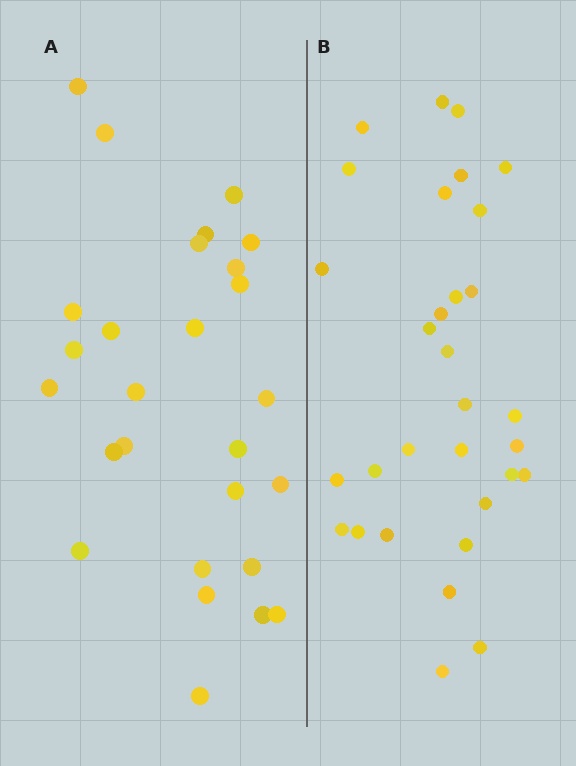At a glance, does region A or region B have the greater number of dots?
Region B (the right region) has more dots.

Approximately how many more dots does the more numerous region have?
Region B has about 4 more dots than region A.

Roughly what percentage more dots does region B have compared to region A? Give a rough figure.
About 15% more.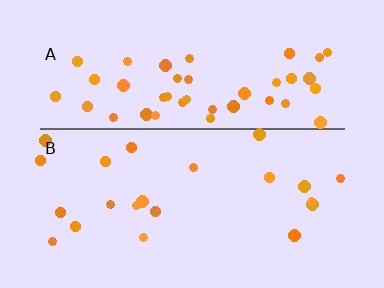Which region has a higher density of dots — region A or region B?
A (the top).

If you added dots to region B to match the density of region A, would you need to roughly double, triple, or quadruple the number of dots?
Approximately double.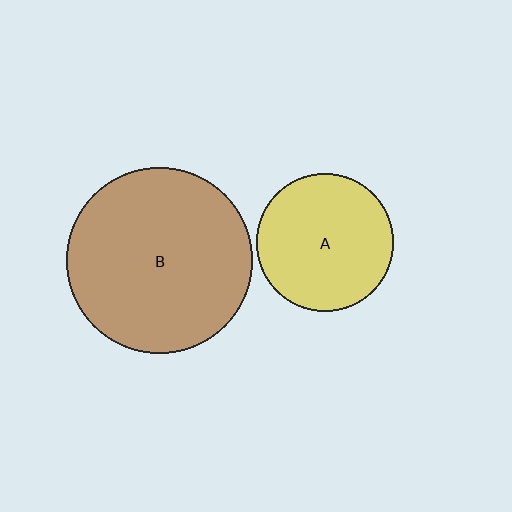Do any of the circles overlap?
No, none of the circles overlap.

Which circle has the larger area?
Circle B (brown).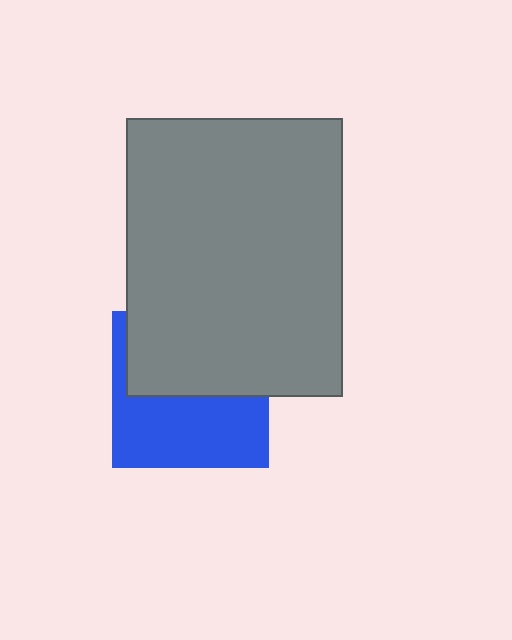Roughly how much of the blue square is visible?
About half of it is visible (roughly 50%).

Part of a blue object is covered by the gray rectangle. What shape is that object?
It is a square.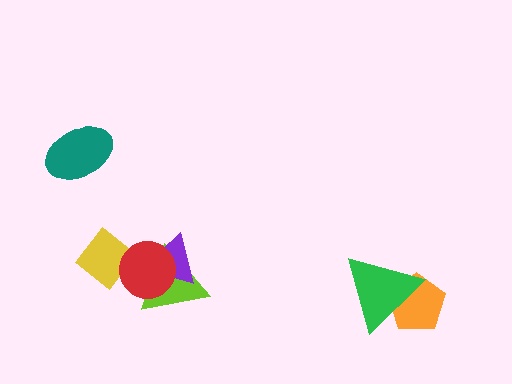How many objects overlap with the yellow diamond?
1 object overlaps with the yellow diamond.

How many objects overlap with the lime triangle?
2 objects overlap with the lime triangle.